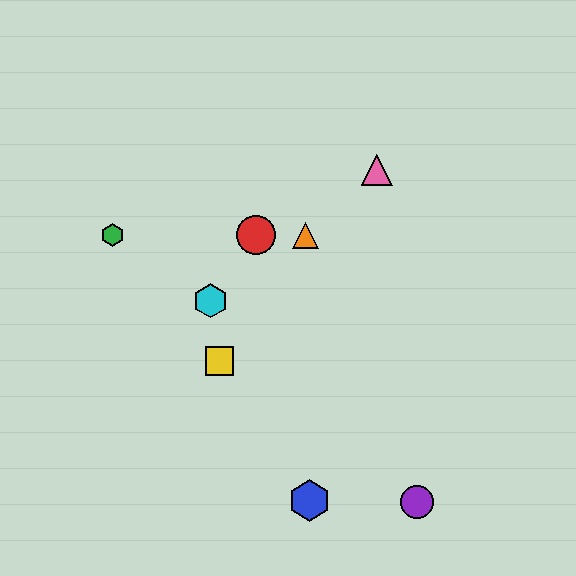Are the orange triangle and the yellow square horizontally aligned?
No, the orange triangle is at y≈235 and the yellow square is at y≈361.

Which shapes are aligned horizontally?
The red circle, the green hexagon, the orange triangle are aligned horizontally.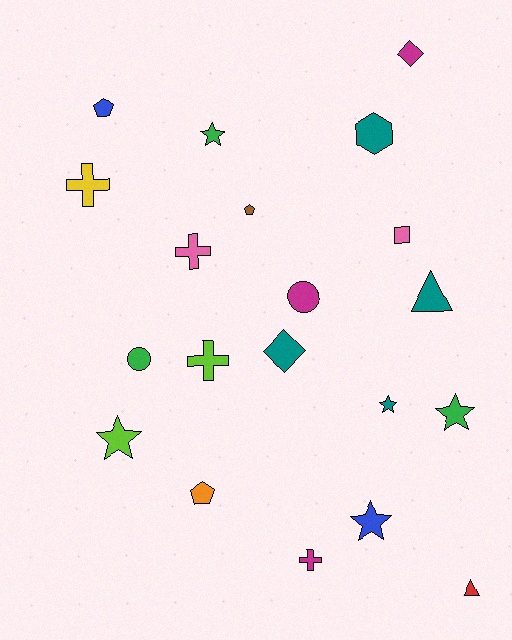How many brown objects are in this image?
There is 1 brown object.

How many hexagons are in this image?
There is 1 hexagon.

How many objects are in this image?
There are 20 objects.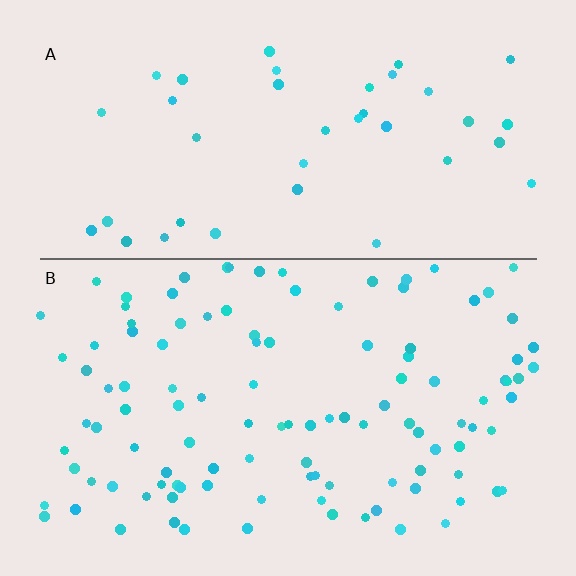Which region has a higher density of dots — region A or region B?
B (the bottom).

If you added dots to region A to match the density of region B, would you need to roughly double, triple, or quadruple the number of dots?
Approximately triple.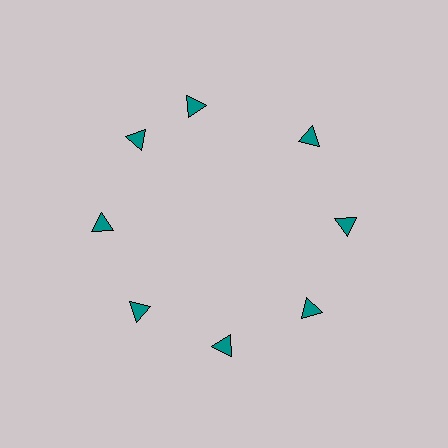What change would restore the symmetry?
The symmetry would be restored by rotating it back into even spacing with its neighbors so that all 8 triangles sit at equal angles and equal distance from the center.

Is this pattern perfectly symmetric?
No. The 8 teal triangles are arranged in a ring, but one element near the 12 o'clock position is rotated out of alignment along the ring, breaking the 8-fold rotational symmetry.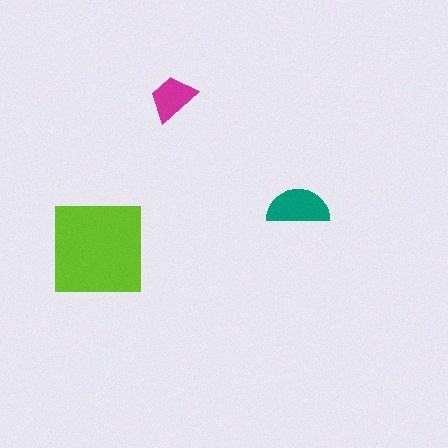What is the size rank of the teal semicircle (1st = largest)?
2nd.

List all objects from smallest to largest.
The magenta trapezoid, the teal semicircle, the lime square.